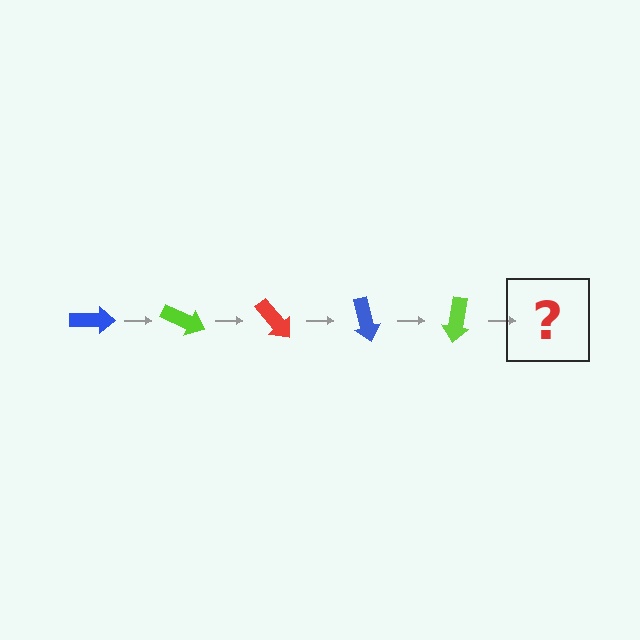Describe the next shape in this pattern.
It should be a red arrow, rotated 125 degrees from the start.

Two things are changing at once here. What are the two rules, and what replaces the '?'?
The two rules are that it rotates 25 degrees each step and the color cycles through blue, lime, and red. The '?' should be a red arrow, rotated 125 degrees from the start.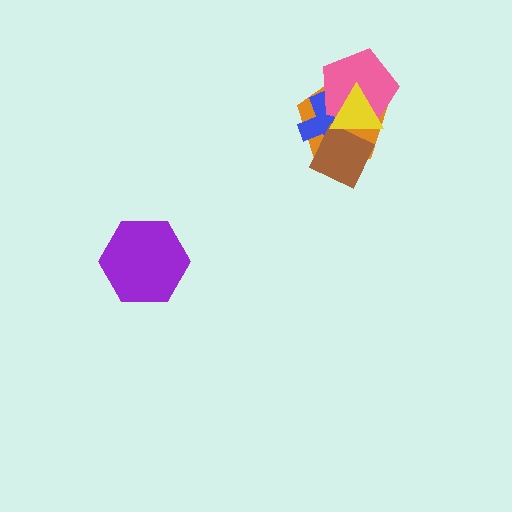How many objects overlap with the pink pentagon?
3 objects overlap with the pink pentagon.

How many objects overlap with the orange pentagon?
4 objects overlap with the orange pentagon.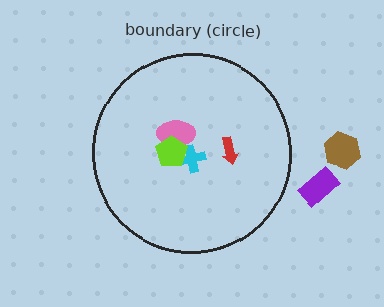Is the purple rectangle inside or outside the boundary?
Outside.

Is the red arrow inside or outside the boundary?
Inside.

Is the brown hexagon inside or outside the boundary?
Outside.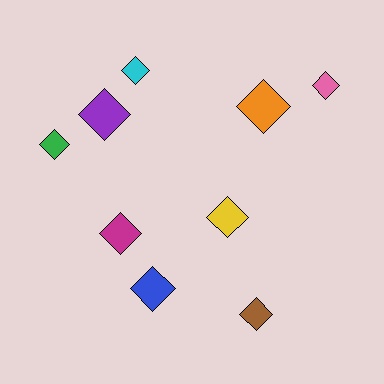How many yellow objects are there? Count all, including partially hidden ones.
There is 1 yellow object.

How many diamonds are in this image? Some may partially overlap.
There are 9 diamonds.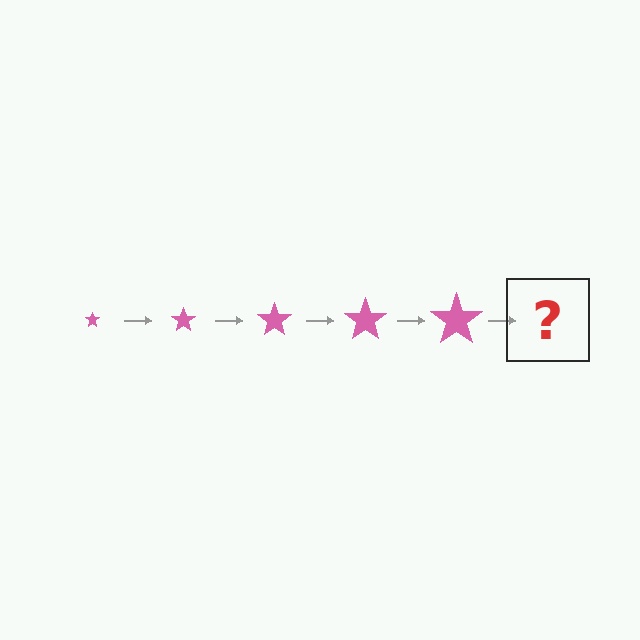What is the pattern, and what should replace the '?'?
The pattern is that the star gets progressively larger each step. The '?' should be a pink star, larger than the previous one.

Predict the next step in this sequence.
The next step is a pink star, larger than the previous one.